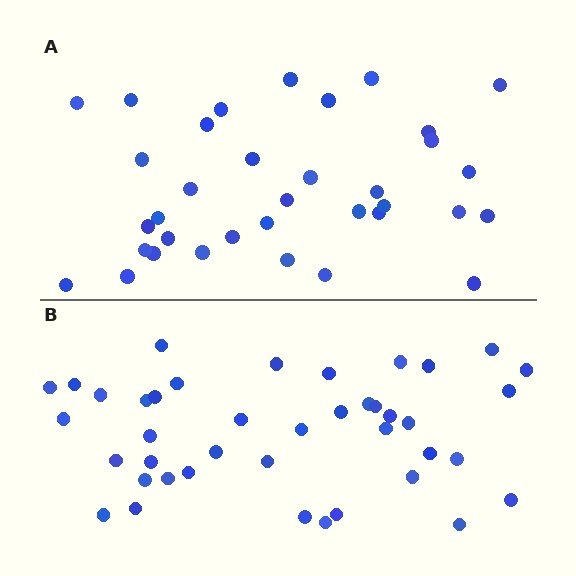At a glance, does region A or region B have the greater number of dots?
Region B (the bottom region) has more dots.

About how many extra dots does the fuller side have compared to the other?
Region B has about 6 more dots than region A.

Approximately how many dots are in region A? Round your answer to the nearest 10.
About 40 dots. (The exact count is 35, which rounds to 40.)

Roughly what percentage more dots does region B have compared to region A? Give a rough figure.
About 15% more.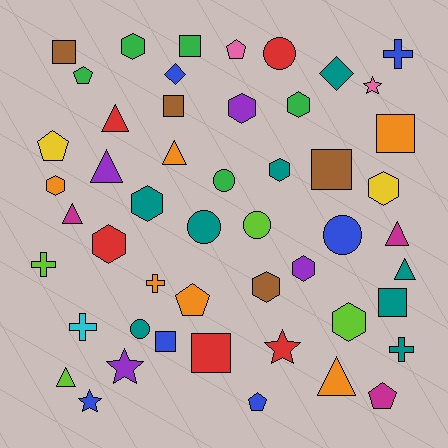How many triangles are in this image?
There are 8 triangles.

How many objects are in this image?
There are 50 objects.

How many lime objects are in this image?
There are 4 lime objects.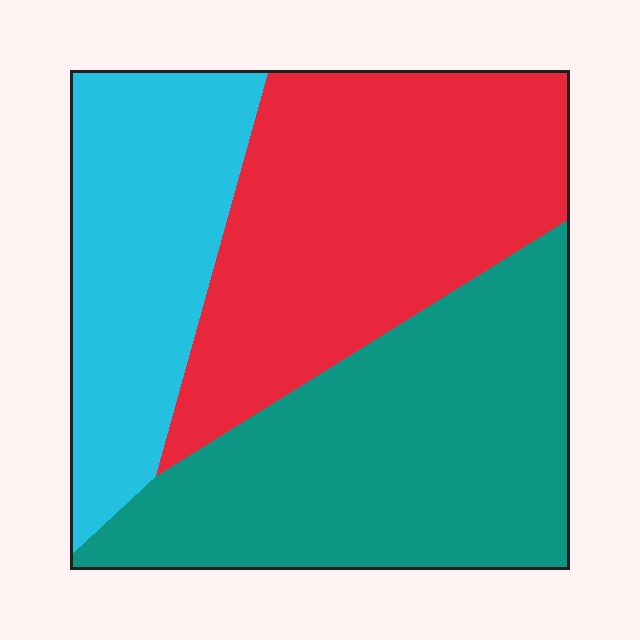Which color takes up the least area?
Cyan, at roughly 25%.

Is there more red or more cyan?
Red.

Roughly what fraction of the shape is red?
Red covers roughly 35% of the shape.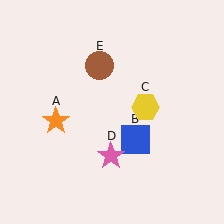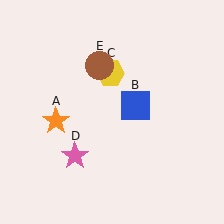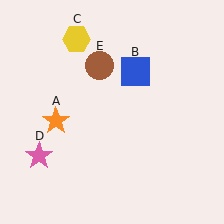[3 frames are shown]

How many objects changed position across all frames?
3 objects changed position: blue square (object B), yellow hexagon (object C), pink star (object D).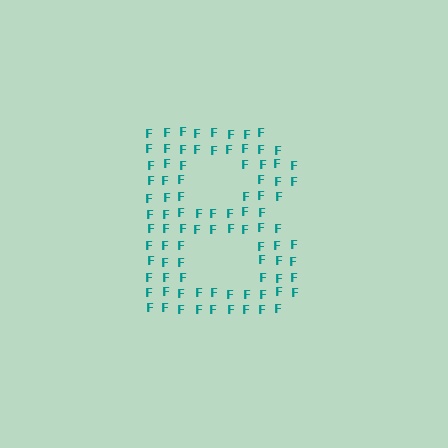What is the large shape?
The large shape is the letter B.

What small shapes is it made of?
It is made of small letter F's.